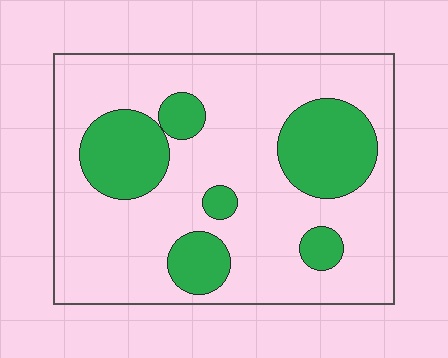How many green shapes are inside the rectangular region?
6.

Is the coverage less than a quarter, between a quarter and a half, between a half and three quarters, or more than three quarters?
Between a quarter and a half.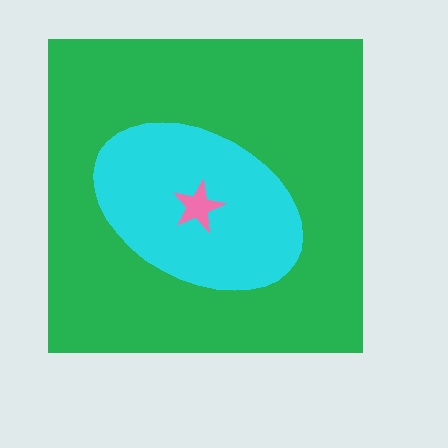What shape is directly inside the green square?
The cyan ellipse.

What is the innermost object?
The pink star.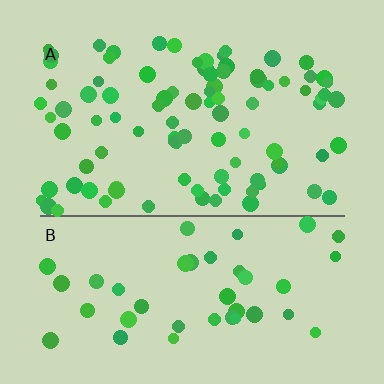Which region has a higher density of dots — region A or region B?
A (the top).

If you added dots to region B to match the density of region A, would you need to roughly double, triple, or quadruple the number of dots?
Approximately double.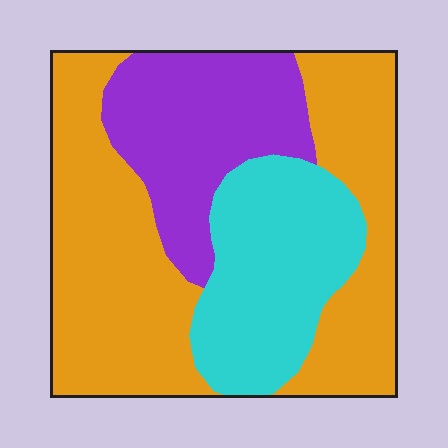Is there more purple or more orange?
Orange.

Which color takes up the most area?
Orange, at roughly 50%.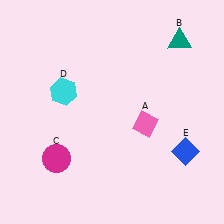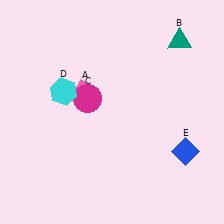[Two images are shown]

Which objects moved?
The objects that moved are: the pink diamond (A), the magenta circle (C).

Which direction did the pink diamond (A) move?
The pink diamond (A) moved left.